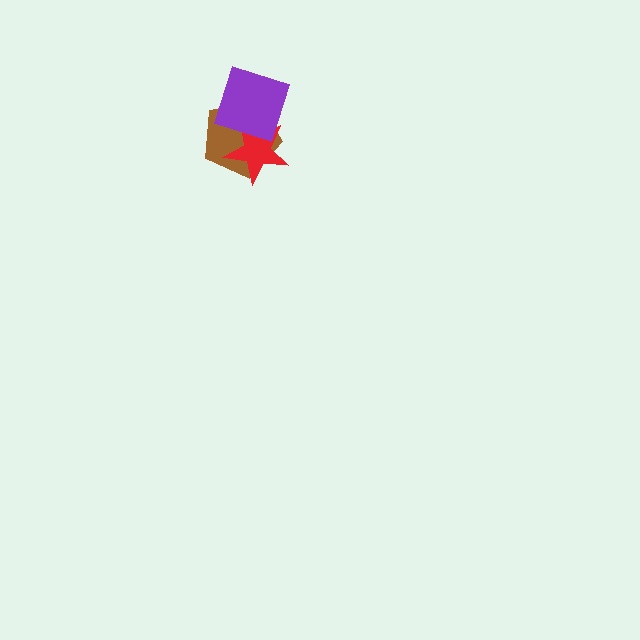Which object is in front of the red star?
The purple diamond is in front of the red star.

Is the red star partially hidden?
Yes, it is partially covered by another shape.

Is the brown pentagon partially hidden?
Yes, it is partially covered by another shape.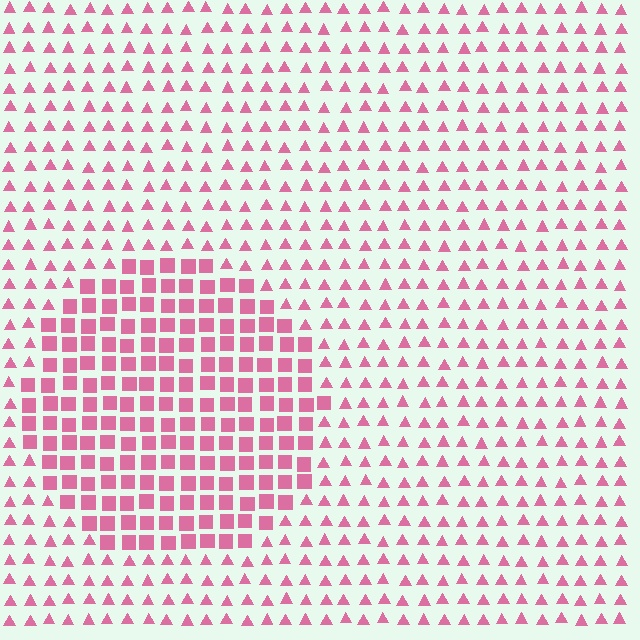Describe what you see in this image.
The image is filled with small pink elements arranged in a uniform grid. A circle-shaped region contains squares, while the surrounding area contains triangles. The boundary is defined purely by the change in element shape.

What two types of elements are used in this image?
The image uses squares inside the circle region and triangles outside it.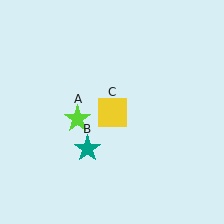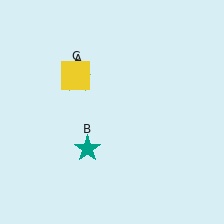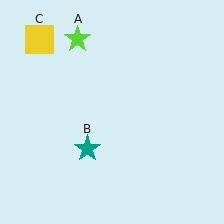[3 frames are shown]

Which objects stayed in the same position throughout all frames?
Teal star (object B) remained stationary.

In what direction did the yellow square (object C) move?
The yellow square (object C) moved up and to the left.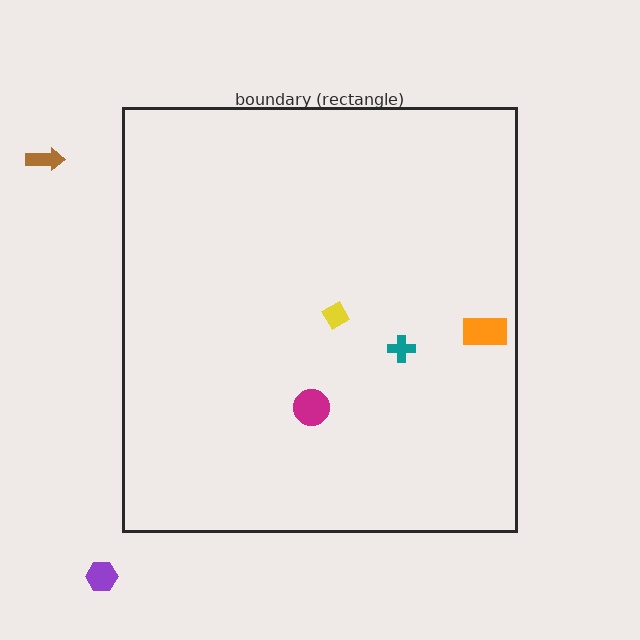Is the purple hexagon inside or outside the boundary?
Outside.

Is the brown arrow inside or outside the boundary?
Outside.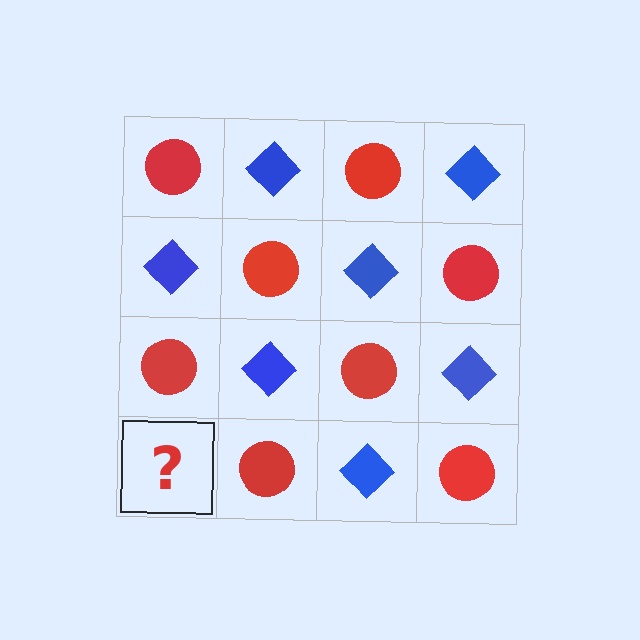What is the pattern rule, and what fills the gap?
The rule is that it alternates red circle and blue diamond in a checkerboard pattern. The gap should be filled with a blue diamond.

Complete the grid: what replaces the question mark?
The question mark should be replaced with a blue diamond.